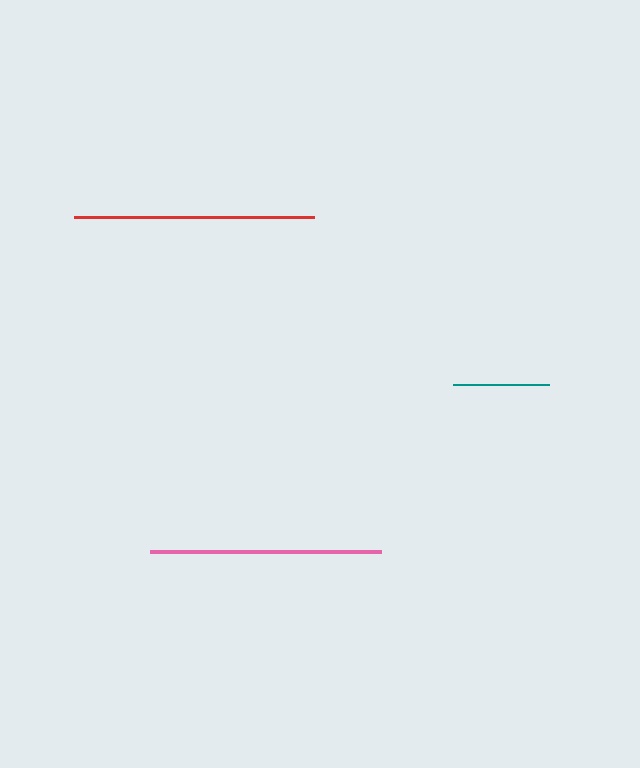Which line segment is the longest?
The red line is the longest at approximately 240 pixels.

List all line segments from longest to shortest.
From longest to shortest: red, pink, teal.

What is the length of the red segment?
The red segment is approximately 240 pixels long.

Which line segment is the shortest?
The teal line is the shortest at approximately 96 pixels.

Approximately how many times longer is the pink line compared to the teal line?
The pink line is approximately 2.4 times the length of the teal line.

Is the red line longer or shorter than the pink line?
The red line is longer than the pink line.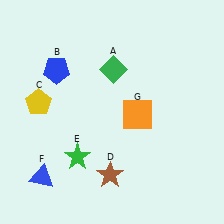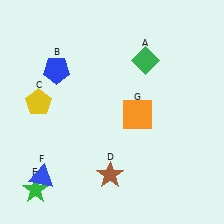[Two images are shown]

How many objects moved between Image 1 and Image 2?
2 objects moved between the two images.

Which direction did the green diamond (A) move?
The green diamond (A) moved right.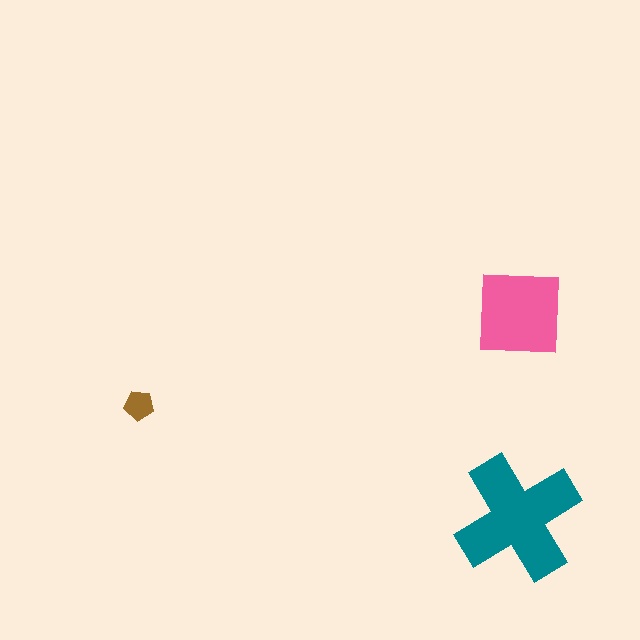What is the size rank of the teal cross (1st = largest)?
1st.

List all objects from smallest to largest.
The brown pentagon, the pink square, the teal cross.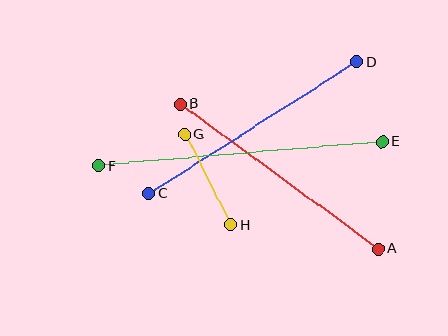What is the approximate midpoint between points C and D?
The midpoint is at approximately (253, 127) pixels.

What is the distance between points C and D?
The distance is approximately 246 pixels.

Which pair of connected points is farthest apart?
Points E and F are farthest apart.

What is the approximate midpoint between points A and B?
The midpoint is at approximately (279, 176) pixels.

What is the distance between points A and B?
The distance is approximately 246 pixels.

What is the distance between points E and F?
The distance is approximately 284 pixels.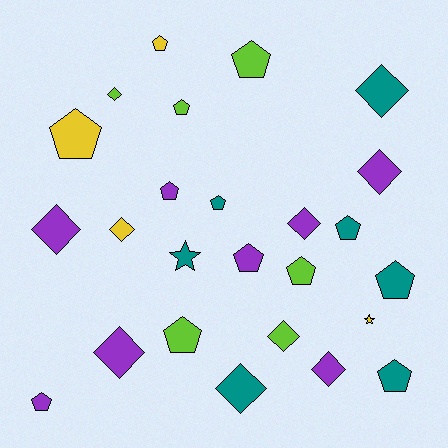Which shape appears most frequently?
Pentagon, with 13 objects.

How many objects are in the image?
There are 25 objects.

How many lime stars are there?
There are no lime stars.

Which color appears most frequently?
Purple, with 8 objects.